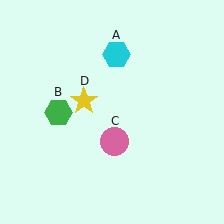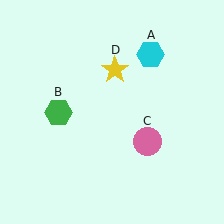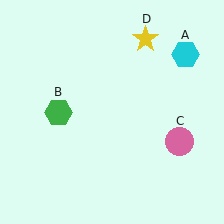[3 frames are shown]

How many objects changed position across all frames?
3 objects changed position: cyan hexagon (object A), pink circle (object C), yellow star (object D).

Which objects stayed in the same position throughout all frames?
Green hexagon (object B) remained stationary.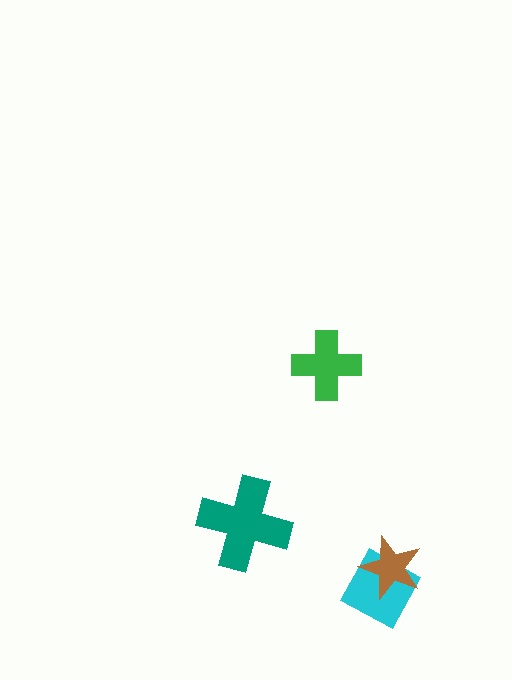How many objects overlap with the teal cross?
0 objects overlap with the teal cross.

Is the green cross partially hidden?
No, no other shape covers it.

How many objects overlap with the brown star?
1 object overlaps with the brown star.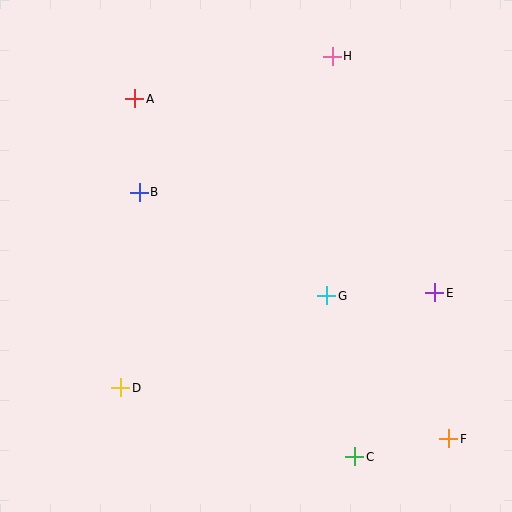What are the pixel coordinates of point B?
Point B is at (139, 192).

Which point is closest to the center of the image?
Point G at (327, 296) is closest to the center.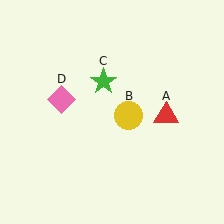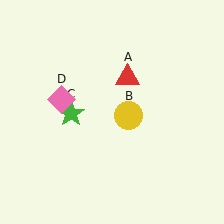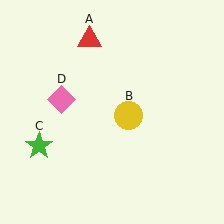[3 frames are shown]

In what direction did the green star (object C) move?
The green star (object C) moved down and to the left.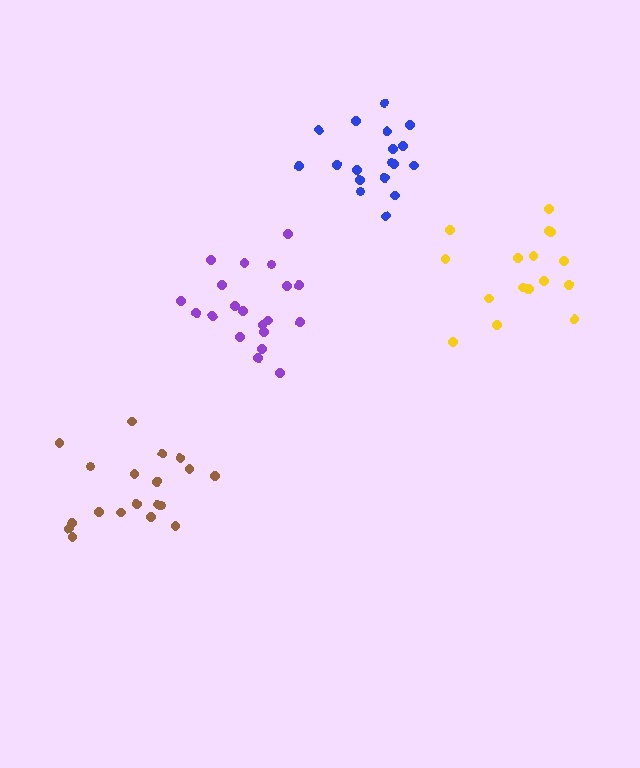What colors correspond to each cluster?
The clusters are colored: brown, blue, purple, yellow.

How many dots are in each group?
Group 1: 19 dots, Group 2: 18 dots, Group 3: 20 dots, Group 4: 16 dots (73 total).